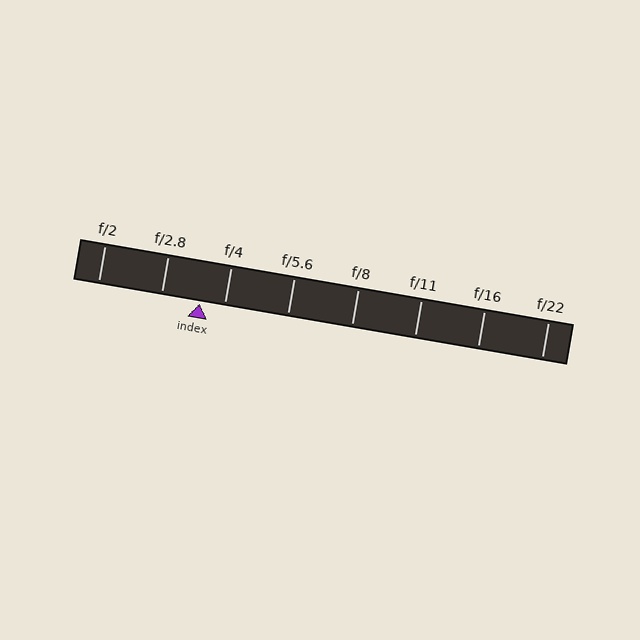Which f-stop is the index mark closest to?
The index mark is closest to f/4.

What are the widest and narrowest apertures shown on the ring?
The widest aperture shown is f/2 and the narrowest is f/22.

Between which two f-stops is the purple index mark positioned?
The index mark is between f/2.8 and f/4.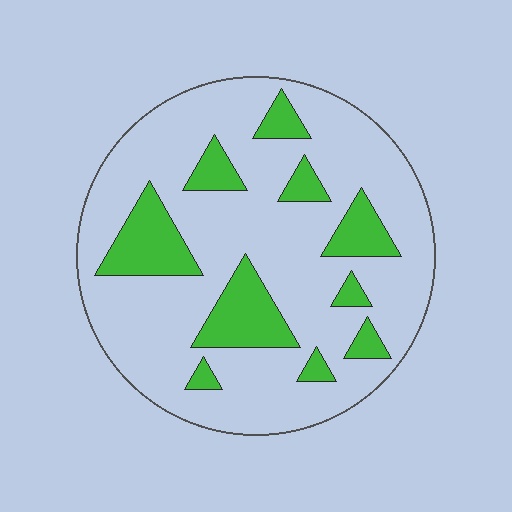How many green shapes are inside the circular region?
10.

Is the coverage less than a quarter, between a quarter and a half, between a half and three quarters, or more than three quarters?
Less than a quarter.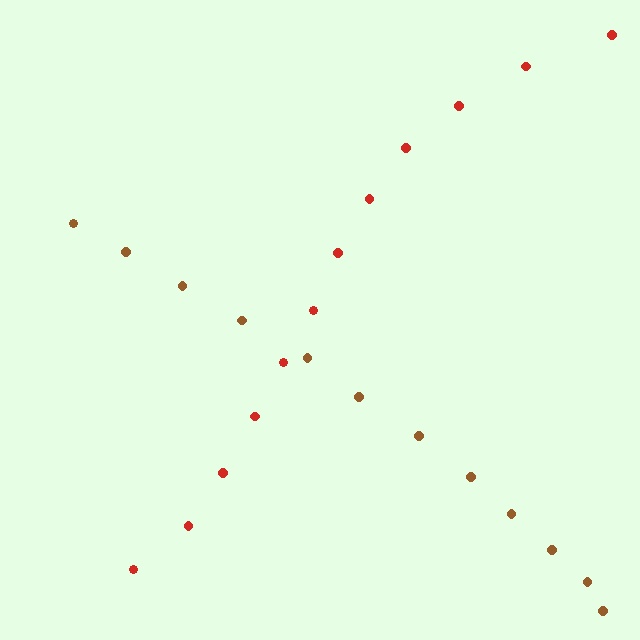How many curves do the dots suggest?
There are 2 distinct paths.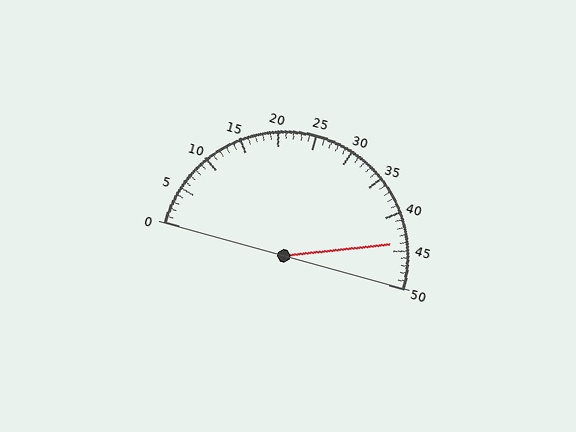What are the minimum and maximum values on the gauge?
The gauge ranges from 0 to 50.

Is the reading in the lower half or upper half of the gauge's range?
The reading is in the upper half of the range (0 to 50).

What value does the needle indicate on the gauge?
The needle indicates approximately 44.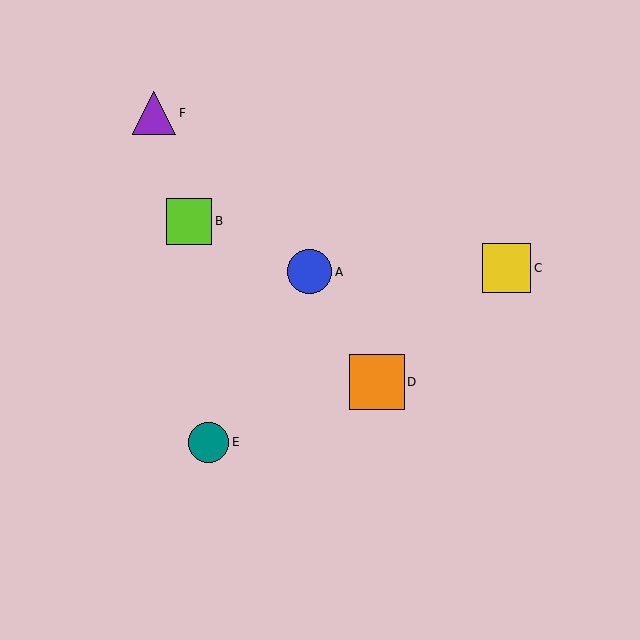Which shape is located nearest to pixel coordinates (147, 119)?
The purple triangle (labeled F) at (154, 113) is nearest to that location.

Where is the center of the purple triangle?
The center of the purple triangle is at (154, 113).